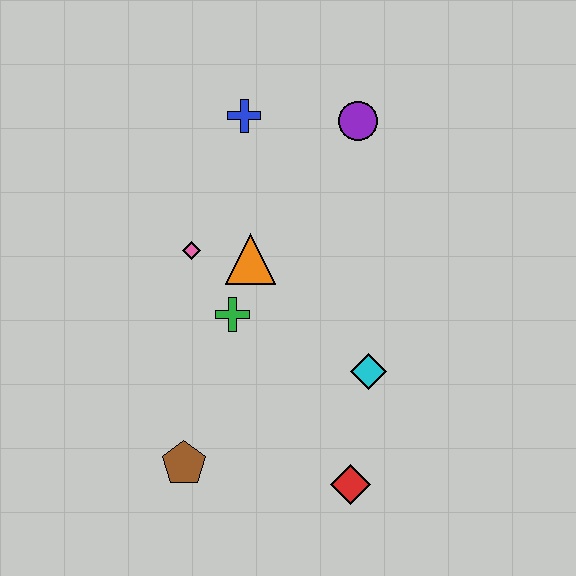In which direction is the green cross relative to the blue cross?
The green cross is below the blue cross.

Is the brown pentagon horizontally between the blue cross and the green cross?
No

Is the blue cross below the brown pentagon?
No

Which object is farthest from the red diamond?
The blue cross is farthest from the red diamond.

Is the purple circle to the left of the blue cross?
No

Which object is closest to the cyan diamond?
The red diamond is closest to the cyan diamond.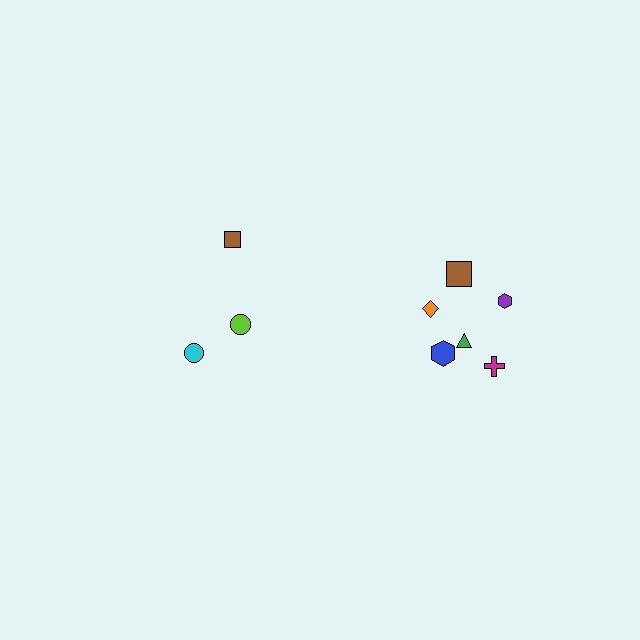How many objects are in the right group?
There are 6 objects.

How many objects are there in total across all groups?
There are 9 objects.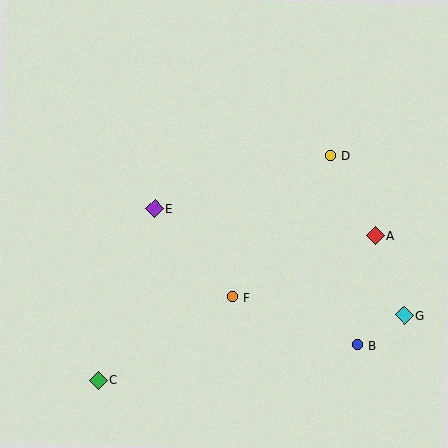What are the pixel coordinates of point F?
Point F is at (232, 297).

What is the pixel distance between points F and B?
The distance between F and B is 134 pixels.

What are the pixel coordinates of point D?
Point D is at (330, 155).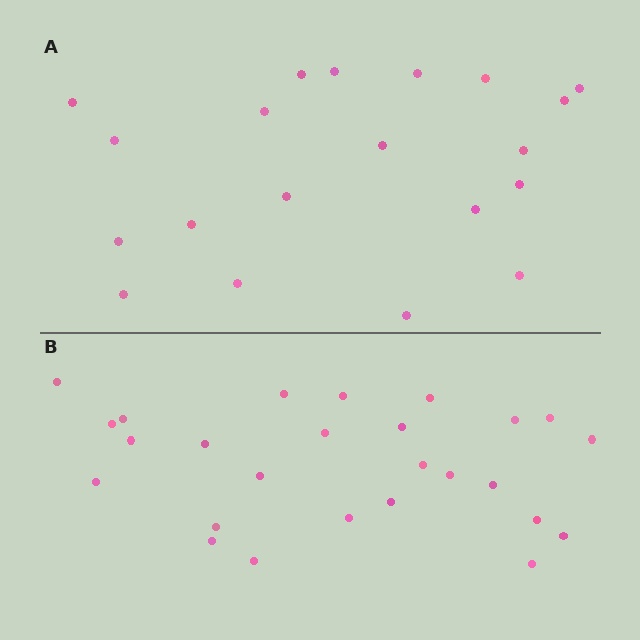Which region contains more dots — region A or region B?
Region B (the bottom region) has more dots.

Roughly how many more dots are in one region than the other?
Region B has about 6 more dots than region A.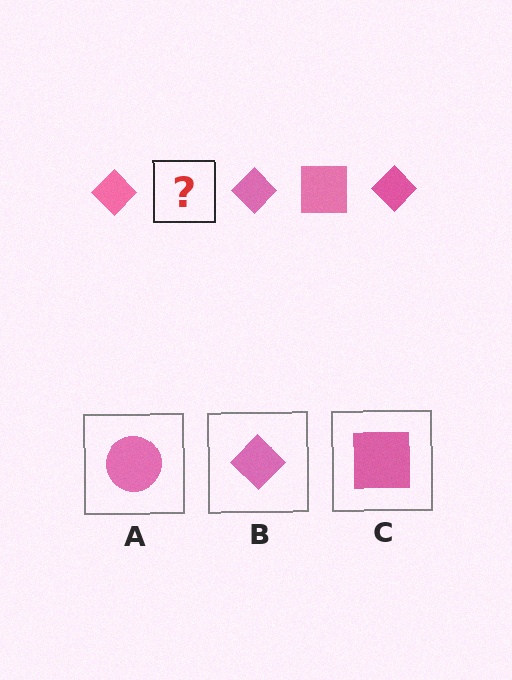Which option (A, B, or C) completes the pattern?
C.